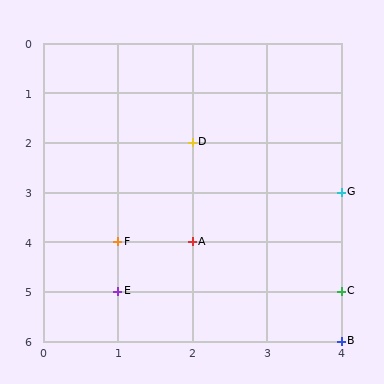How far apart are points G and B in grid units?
Points G and B are 3 rows apart.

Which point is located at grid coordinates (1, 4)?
Point F is at (1, 4).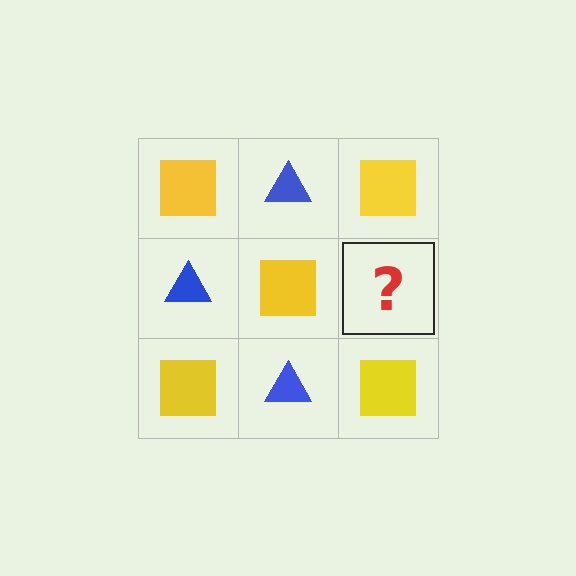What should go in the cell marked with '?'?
The missing cell should contain a blue triangle.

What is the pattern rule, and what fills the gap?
The rule is that it alternates yellow square and blue triangle in a checkerboard pattern. The gap should be filled with a blue triangle.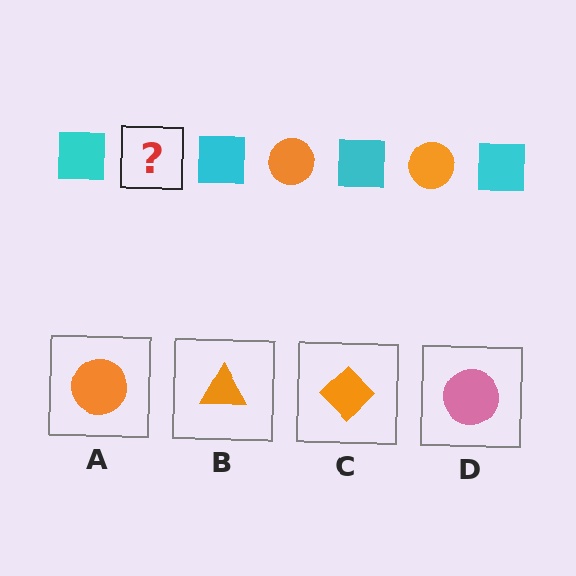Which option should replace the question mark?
Option A.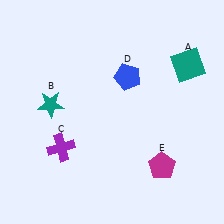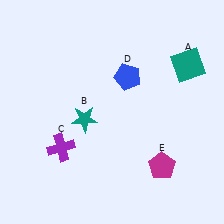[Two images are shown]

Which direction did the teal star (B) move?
The teal star (B) moved right.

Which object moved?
The teal star (B) moved right.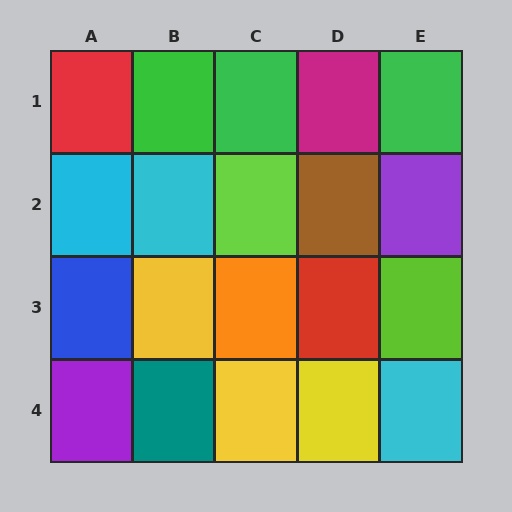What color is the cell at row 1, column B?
Green.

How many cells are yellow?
3 cells are yellow.